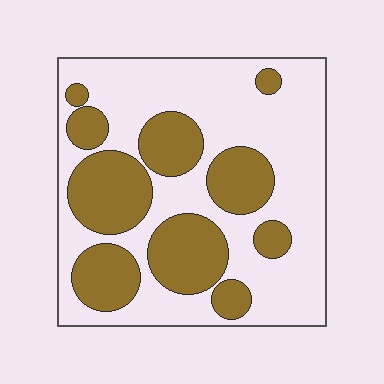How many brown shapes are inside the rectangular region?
10.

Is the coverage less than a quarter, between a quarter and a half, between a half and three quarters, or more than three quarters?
Between a quarter and a half.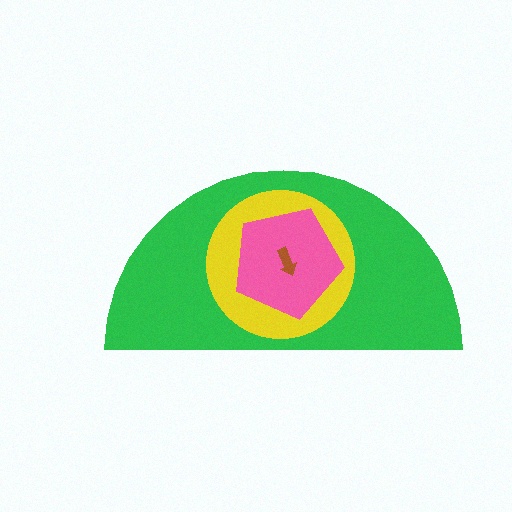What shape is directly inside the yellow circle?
The pink pentagon.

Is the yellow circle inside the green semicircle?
Yes.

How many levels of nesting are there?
4.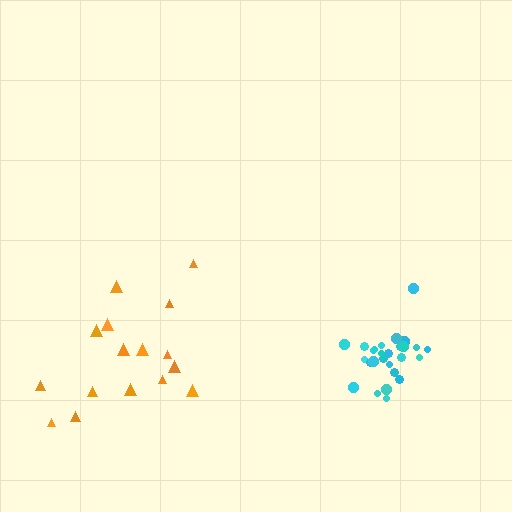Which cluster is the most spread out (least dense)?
Orange.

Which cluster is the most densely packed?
Cyan.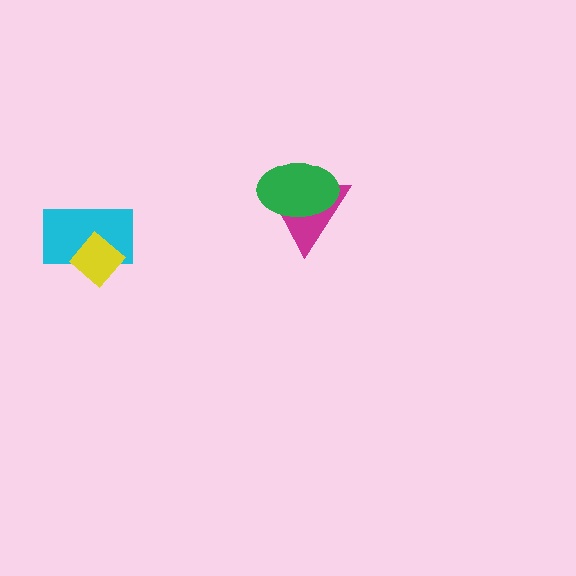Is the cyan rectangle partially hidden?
Yes, it is partially covered by another shape.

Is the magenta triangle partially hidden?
Yes, it is partially covered by another shape.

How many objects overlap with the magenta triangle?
1 object overlaps with the magenta triangle.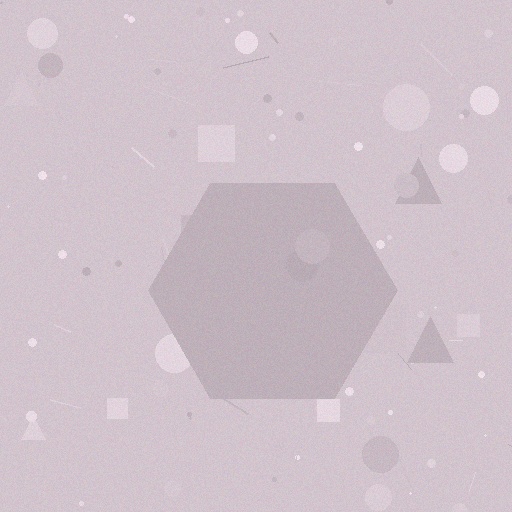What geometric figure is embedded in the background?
A hexagon is embedded in the background.